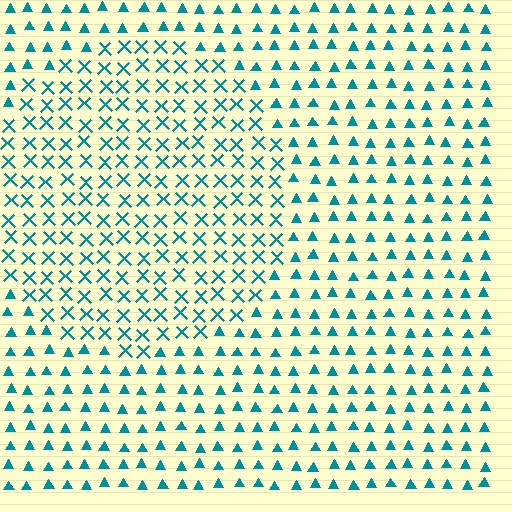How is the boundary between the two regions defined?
The boundary is defined by a change in element shape: X marks inside vs. triangles outside. All elements share the same color and spacing.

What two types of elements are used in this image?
The image uses X marks inside the circle region and triangles outside it.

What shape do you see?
I see a circle.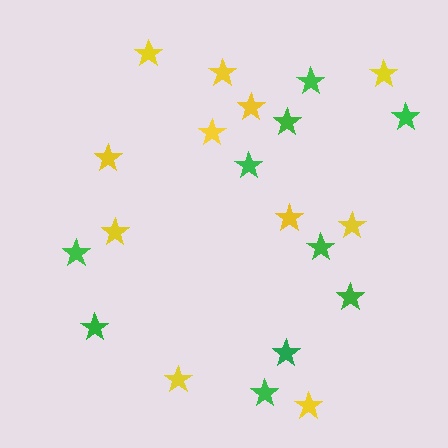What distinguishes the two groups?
There are 2 groups: one group of green stars (10) and one group of yellow stars (11).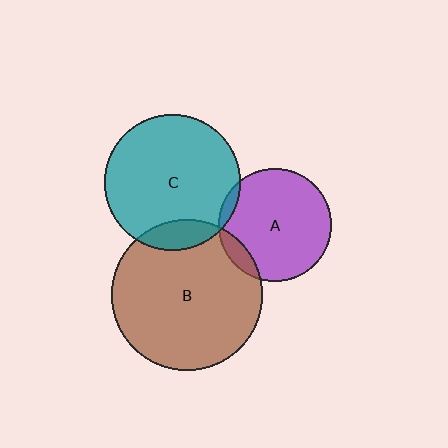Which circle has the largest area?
Circle B (brown).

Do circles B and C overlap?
Yes.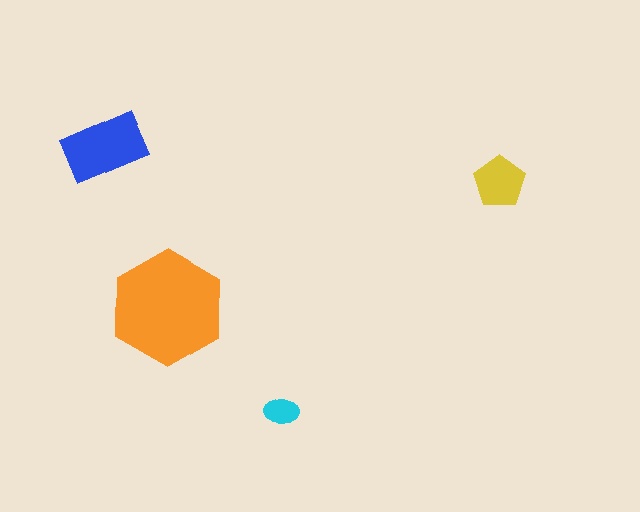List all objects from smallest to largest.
The cyan ellipse, the yellow pentagon, the blue rectangle, the orange hexagon.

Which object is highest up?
The blue rectangle is topmost.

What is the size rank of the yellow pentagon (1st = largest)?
3rd.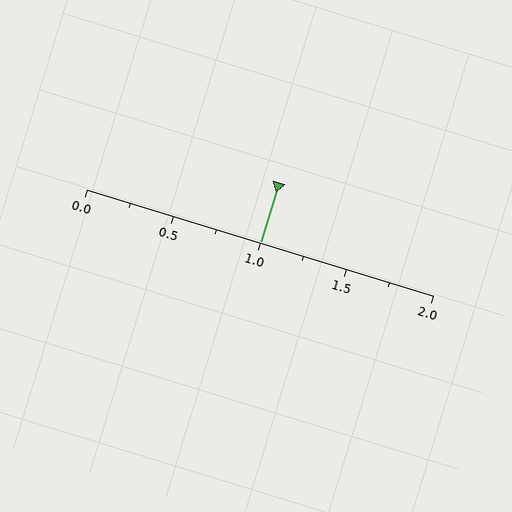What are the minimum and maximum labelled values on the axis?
The axis runs from 0.0 to 2.0.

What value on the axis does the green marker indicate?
The marker indicates approximately 1.